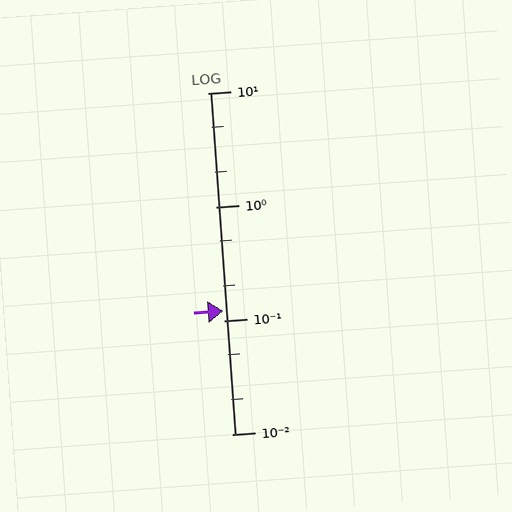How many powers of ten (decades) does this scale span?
The scale spans 3 decades, from 0.01 to 10.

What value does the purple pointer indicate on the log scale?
The pointer indicates approximately 0.12.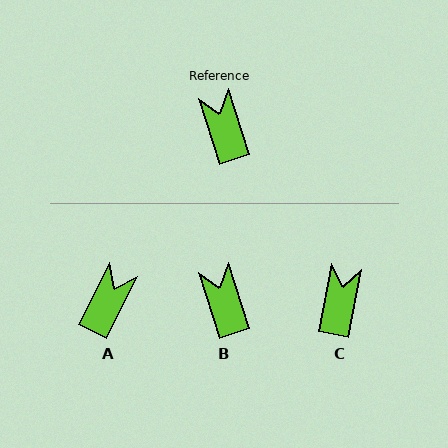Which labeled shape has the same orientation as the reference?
B.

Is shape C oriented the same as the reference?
No, it is off by about 28 degrees.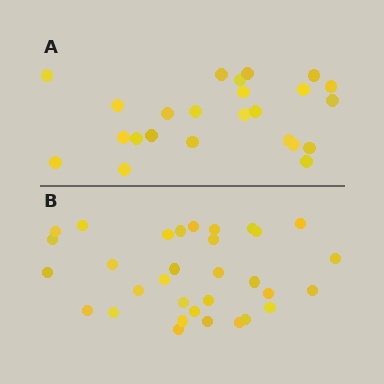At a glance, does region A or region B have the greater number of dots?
Region B (the bottom region) has more dots.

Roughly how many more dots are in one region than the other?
Region B has roughly 8 or so more dots than region A.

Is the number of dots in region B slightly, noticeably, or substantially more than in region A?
Region B has noticeably more, but not dramatically so. The ratio is roughly 1.3 to 1.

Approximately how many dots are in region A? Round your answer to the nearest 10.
About 20 dots. (The exact count is 24, which rounds to 20.)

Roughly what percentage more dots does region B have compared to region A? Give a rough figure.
About 35% more.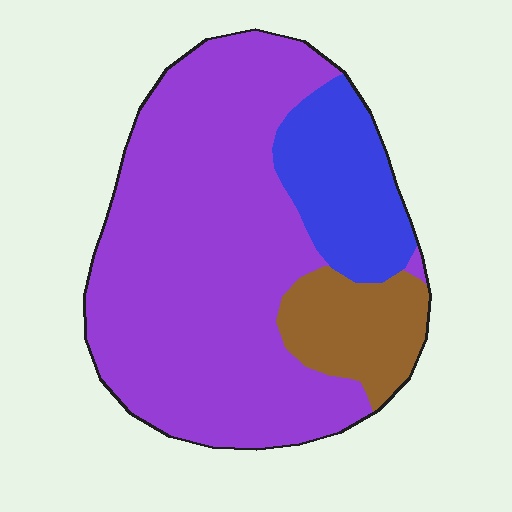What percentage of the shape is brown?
Brown covers roughly 15% of the shape.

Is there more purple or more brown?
Purple.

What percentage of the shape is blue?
Blue covers about 15% of the shape.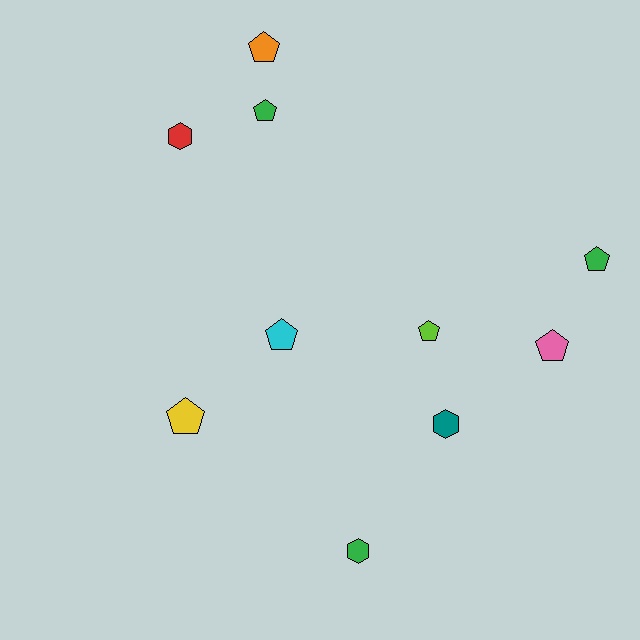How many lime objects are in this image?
There is 1 lime object.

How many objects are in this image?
There are 10 objects.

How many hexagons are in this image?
There are 3 hexagons.